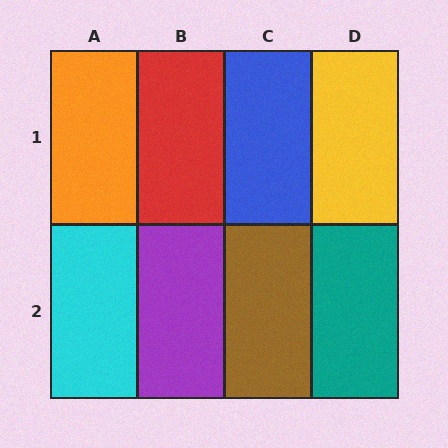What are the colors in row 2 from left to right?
Cyan, purple, brown, teal.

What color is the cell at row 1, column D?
Yellow.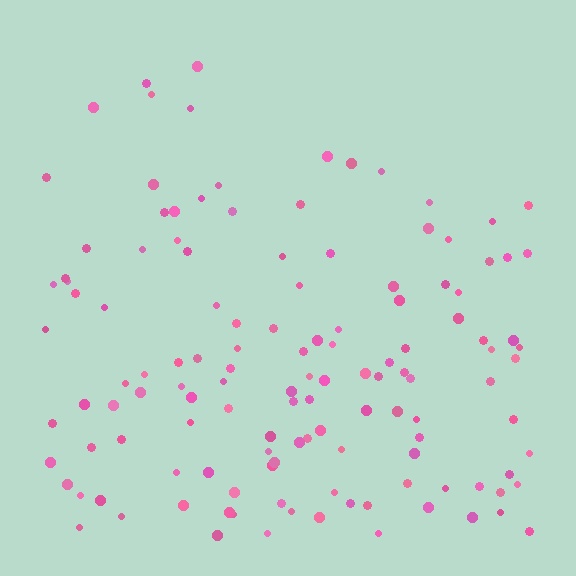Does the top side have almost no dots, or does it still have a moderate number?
Still a moderate number, just noticeably fewer than the bottom.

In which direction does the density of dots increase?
From top to bottom, with the bottom side densest.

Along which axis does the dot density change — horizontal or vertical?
Vertical.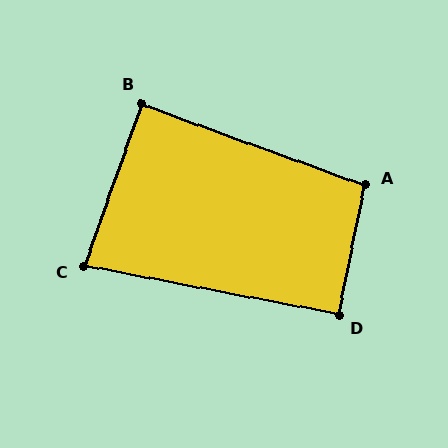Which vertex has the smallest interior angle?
C, at approximately 81 degrees.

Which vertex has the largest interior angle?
A, at approximately 99 degrees.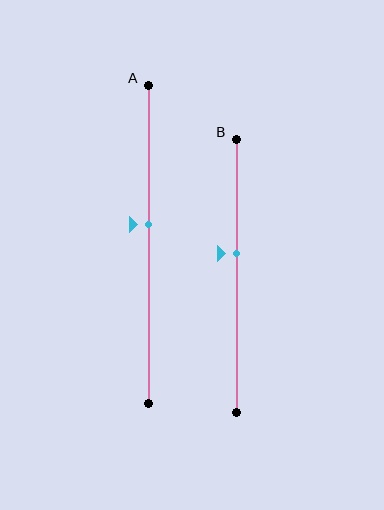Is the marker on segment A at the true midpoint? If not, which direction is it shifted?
No, the marker on segment A is shifted upward by about 6% of the segment length.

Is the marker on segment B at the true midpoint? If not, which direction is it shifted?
No, the marker on segment B is shifted upward by about 8% of the segment length.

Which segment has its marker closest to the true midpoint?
Segment A has its marker closest to the true midpoint.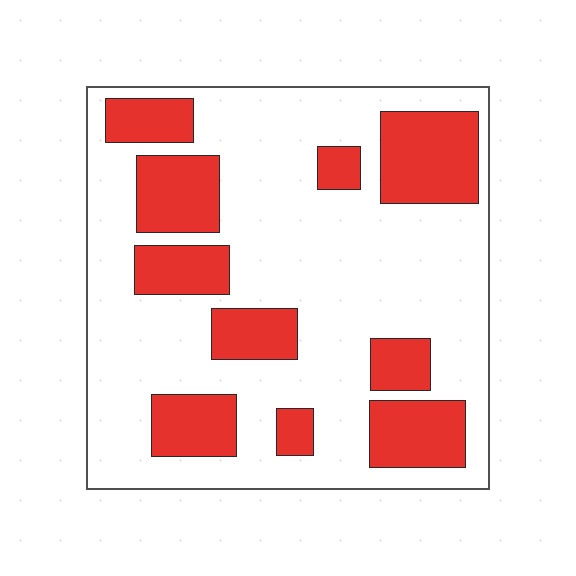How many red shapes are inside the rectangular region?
10.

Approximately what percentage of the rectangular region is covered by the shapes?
Approximately 30%.